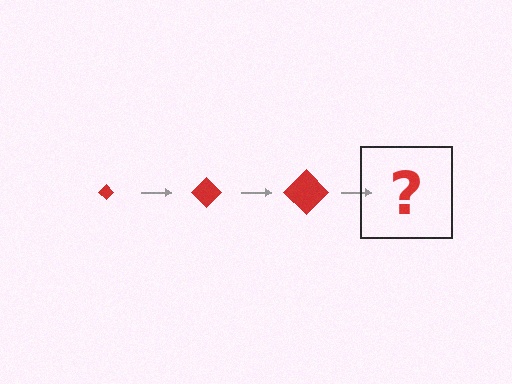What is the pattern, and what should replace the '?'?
The pattern is that the diamond gets progressively larger each step. The '?' should be a red diamond, larger than the previous one.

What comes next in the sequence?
The next element should be a red diamond, larger than the previous one.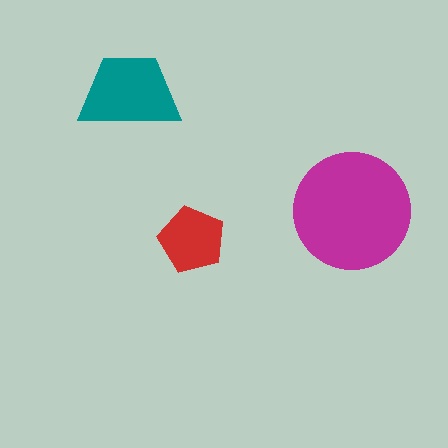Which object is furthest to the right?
The magenta circle is rightmost.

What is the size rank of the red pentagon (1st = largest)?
3rd.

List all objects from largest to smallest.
The magenta circle, the teal trapezoid, the red pentagon.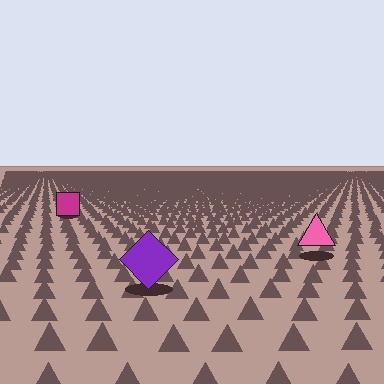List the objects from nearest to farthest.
From nearest to farthest: the purple diamond, the pink triangle, the magenta square.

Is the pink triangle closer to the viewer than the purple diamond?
No. The purple diamond is closer — you can tell from the texture gradient: the ground texture is coarser near it.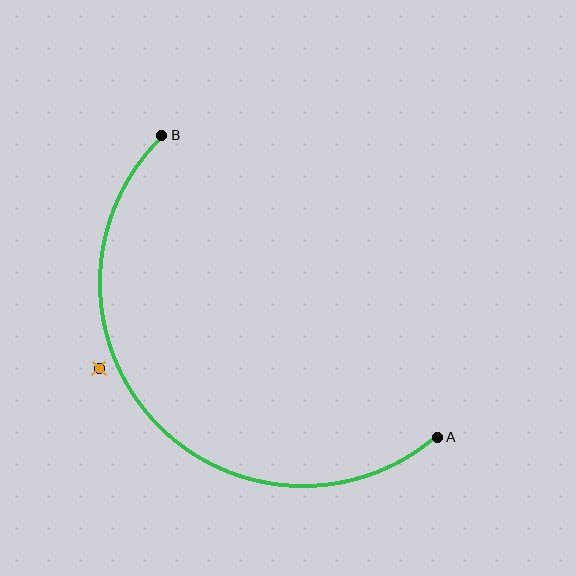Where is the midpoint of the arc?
The arc midpoint is the point on the curve farthest from the straight line joining A and B. It sits below and to the left of that line.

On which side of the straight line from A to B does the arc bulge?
The arc bulges below and to the left of the straight line connecting A and B.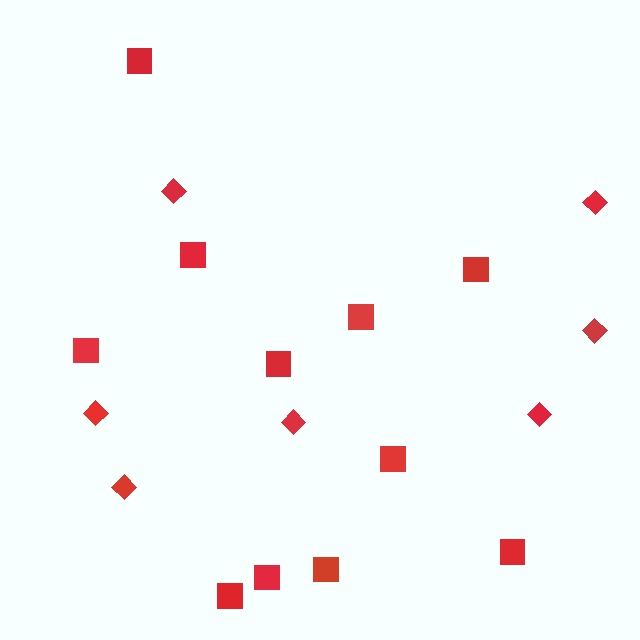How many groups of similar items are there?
There are 2 groups: one group of squares (11) and one group of diamonds (7).